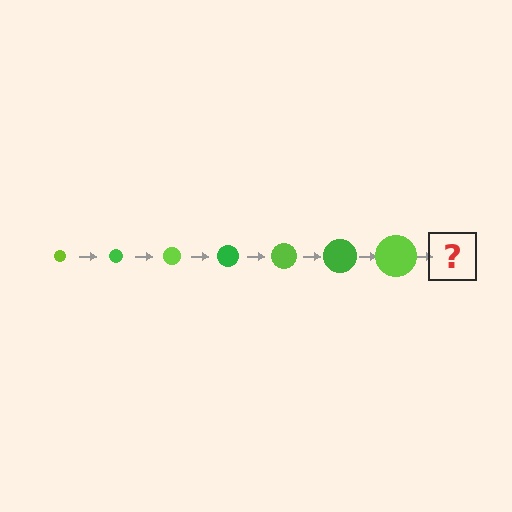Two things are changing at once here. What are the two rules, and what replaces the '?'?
The two rules are that the circle grows larger each step and the color cycles through lime and green. The '?' should be a green circle, larger than the previous one.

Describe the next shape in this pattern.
It should be a green circle, larger than the previous one.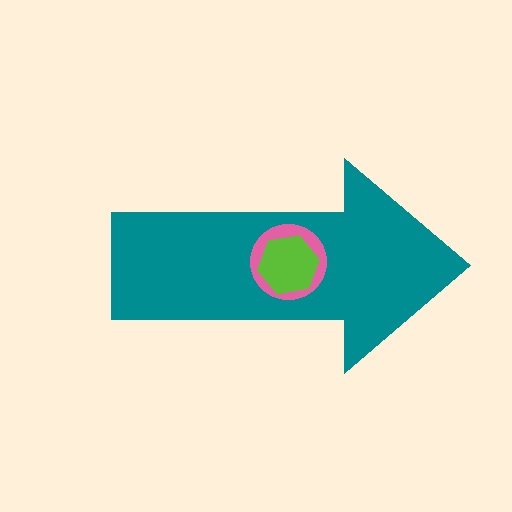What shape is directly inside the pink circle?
The lime hexagon.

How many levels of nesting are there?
3.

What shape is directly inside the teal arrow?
The pink circle.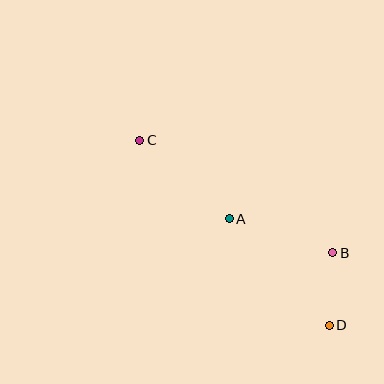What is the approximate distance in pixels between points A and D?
The distance between A and D is approximately 146 pixels.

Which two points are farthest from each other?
Points C and D are farthest from each other.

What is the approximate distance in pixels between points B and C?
The distance between B and C is approximately 223 pixels.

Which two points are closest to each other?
Points B and D are closest to each other.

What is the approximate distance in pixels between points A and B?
The distance between A and B is approximately 109 pixels.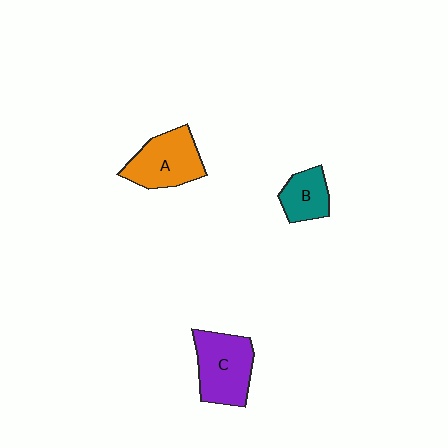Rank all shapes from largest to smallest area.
From largest to smallest: C (purple), A (orange), B (teal).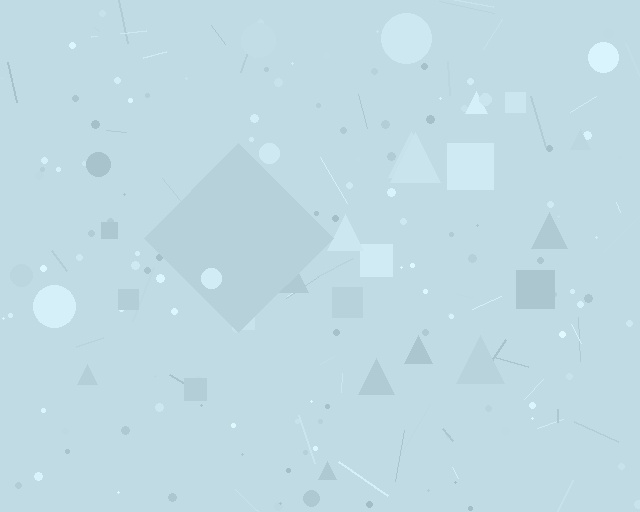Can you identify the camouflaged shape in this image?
The camouflaged shape is a diamond.